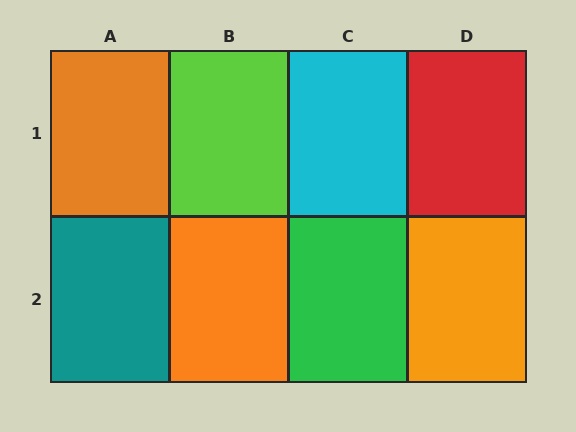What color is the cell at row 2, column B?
Orange.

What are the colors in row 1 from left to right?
Orange, lime, cyan, red.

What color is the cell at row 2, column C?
Green.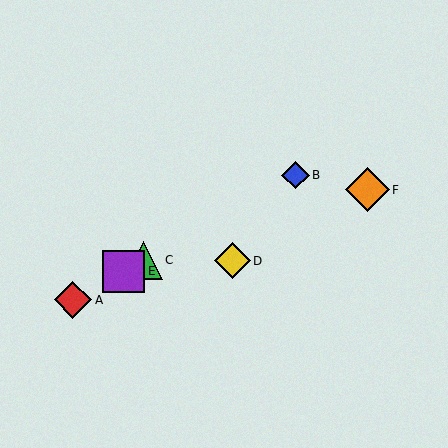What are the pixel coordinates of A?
Object A is at (73, 300).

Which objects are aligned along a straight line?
Objects A, B, C, E are aligned along a straight line.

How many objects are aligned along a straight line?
4 objects (A, B, C, E) are aligned along a straight line.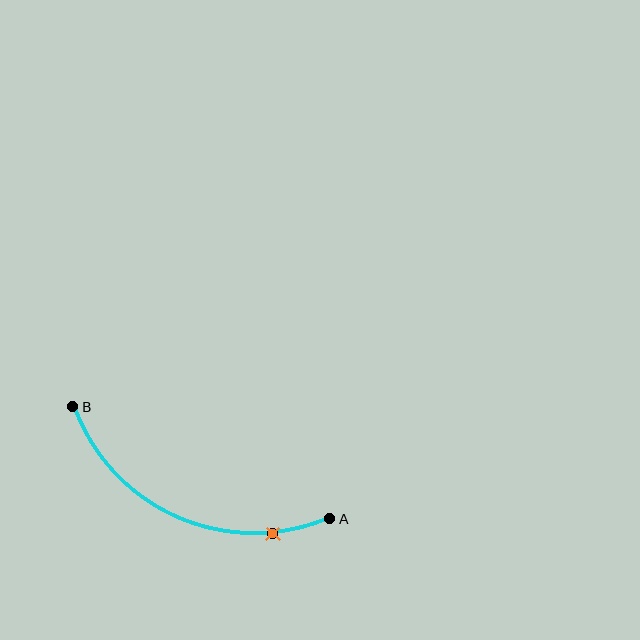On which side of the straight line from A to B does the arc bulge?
The arc bulges below the straight line connecting A and B.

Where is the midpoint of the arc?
The arc midpoint is the point on the curve farthest from the straight line joining A and B. It sits below that line.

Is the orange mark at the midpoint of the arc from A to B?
No. The orange mark lies on the arc but is closer to endpoint A. The arc midpoint would be at the point on the curve equidistant along the arc from both A and B.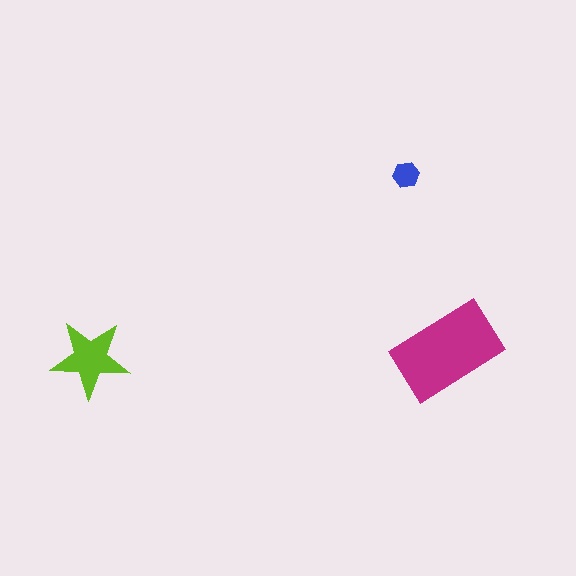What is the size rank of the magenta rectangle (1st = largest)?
1st.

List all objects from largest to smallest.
The magenta rectangle, the lime star, the blue hexagon.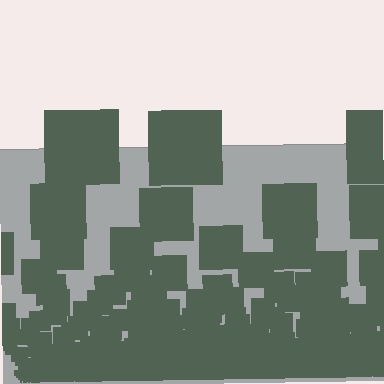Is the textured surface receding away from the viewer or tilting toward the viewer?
The surface appears to tilt toward the viewer. Texture elements get larger and sparser toward the top.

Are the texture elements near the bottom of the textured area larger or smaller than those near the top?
Smaller. The gradient is inverted — elements near the bottom are smaller and denser.